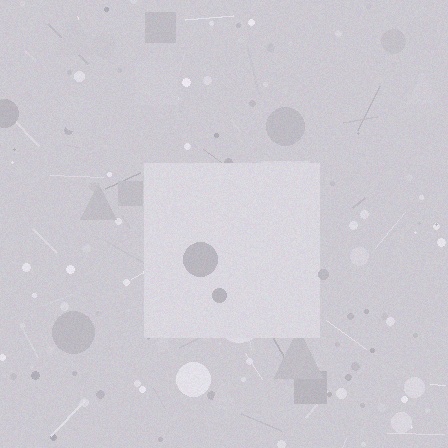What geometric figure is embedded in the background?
A square is embedded in the background.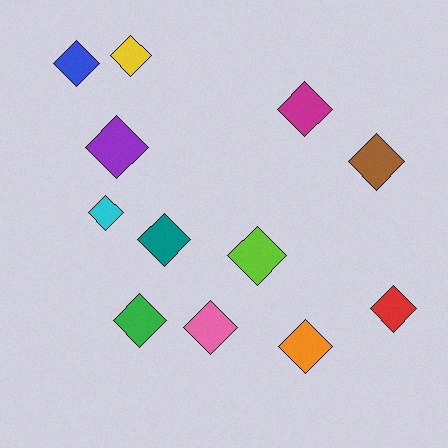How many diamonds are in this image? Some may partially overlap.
There are 12 diamonds.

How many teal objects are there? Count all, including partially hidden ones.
There is 1 teal object.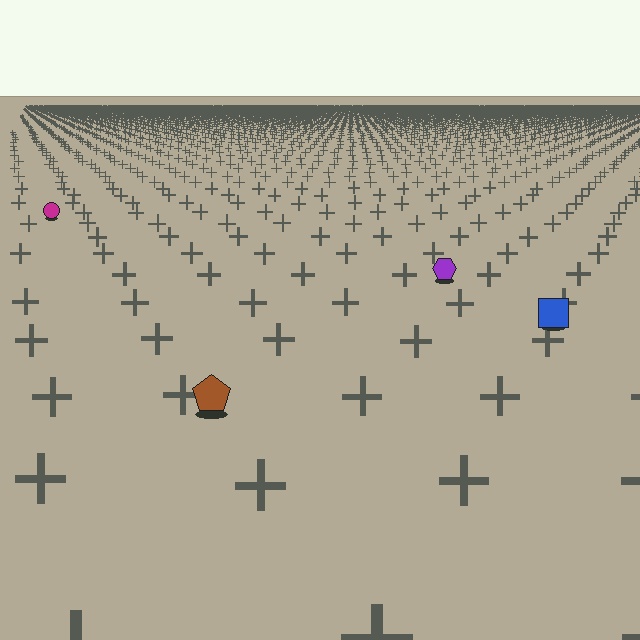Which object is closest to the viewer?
The brown pentagon is closest. The texture marks near it are larger and more spread out.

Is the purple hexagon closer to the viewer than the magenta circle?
Yes. The purple hexagon is closer — you can tell from the texture gradient: the ground texture is coarser near it.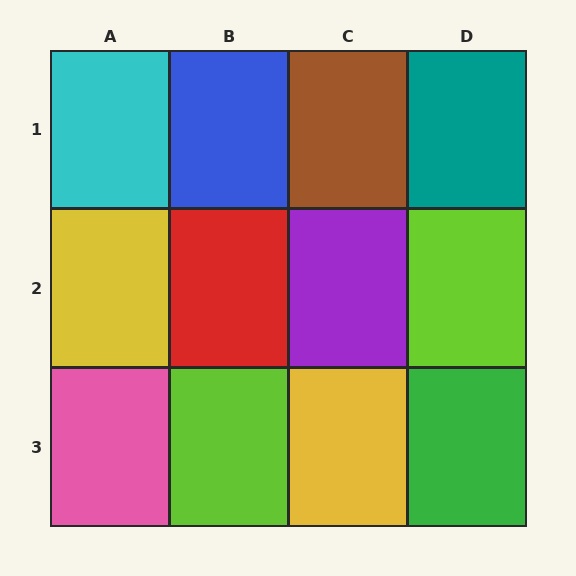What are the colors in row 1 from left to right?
Cyan, blue, brown, teal.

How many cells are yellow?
2 cells are yellow.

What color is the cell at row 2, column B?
Red.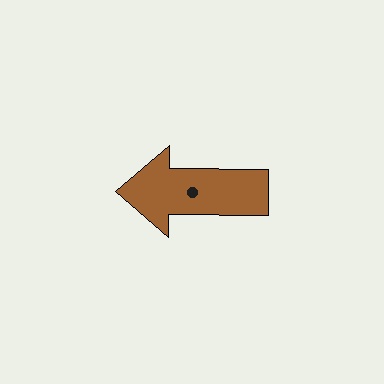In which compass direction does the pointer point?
West.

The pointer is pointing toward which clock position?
Roughly 9 o'clock.